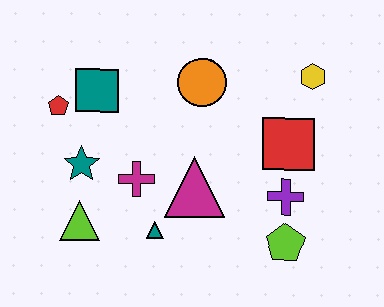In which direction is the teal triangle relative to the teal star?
The teal triangle is to the right of the teal star.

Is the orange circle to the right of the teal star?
Yes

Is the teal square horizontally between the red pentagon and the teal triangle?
Yes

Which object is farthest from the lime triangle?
The yellow hexagon is farthest from the lime triangle.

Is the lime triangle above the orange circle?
No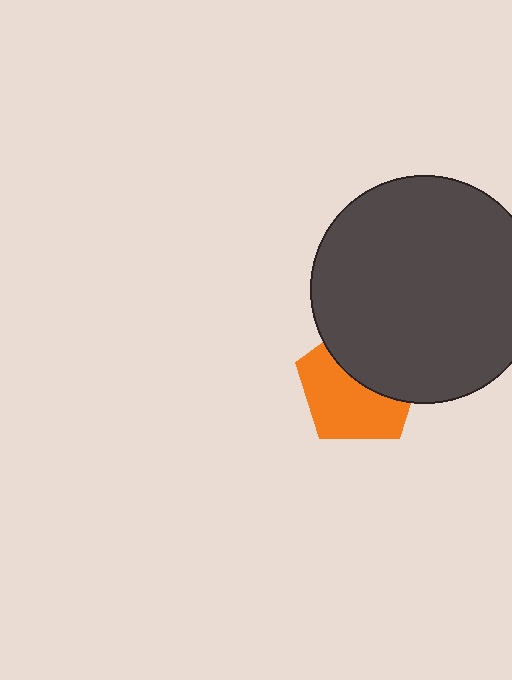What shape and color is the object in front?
The object in front is a dark gray circle.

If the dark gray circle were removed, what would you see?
You would see the complete orange pentagon.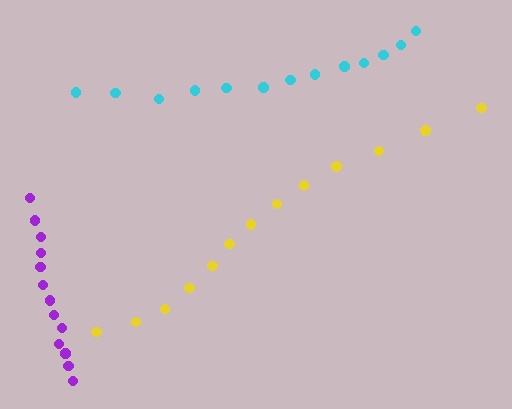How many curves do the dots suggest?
There are 3 distinct paths.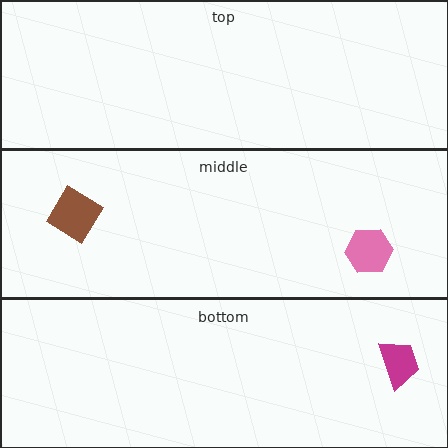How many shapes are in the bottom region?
1.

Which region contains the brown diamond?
The middle region.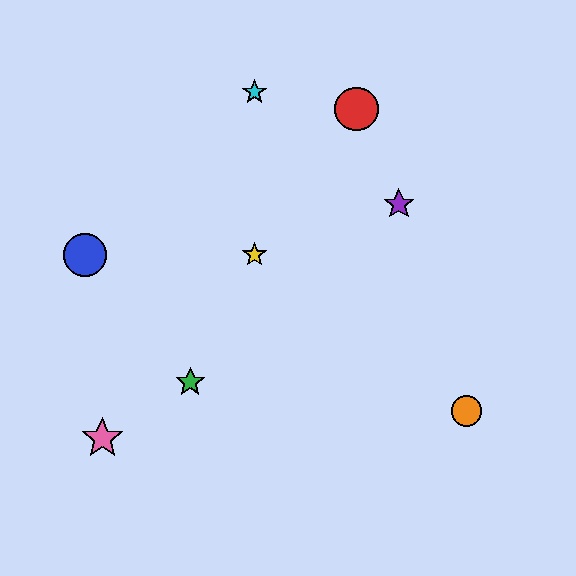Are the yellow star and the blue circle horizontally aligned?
Yes, both are at y≈255.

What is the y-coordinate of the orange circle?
The orange circle is at y≈411.